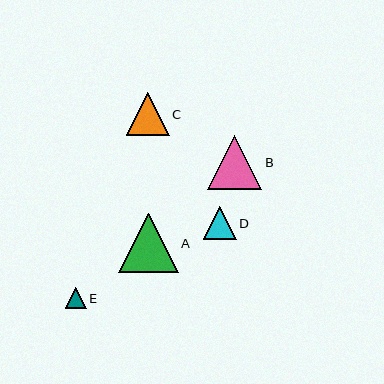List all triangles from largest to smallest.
From largest to smallest: A, B, C, D, E.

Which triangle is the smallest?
Triangle E is the smallest with a size of approximately 21 pixels.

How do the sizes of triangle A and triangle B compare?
Triangle A and triangle B are approximately the same size.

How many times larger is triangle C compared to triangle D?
Triangle C is approximately 1.3 times the size of triangle D.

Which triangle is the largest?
Triangle A is the largest with a size of approximately 59 pixels.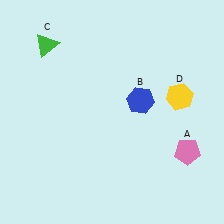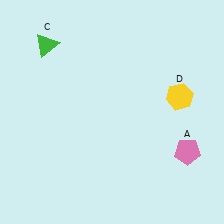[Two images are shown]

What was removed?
The blue hexagon (B) was removed in Image 2.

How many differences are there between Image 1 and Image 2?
There is 1 difference between the two images.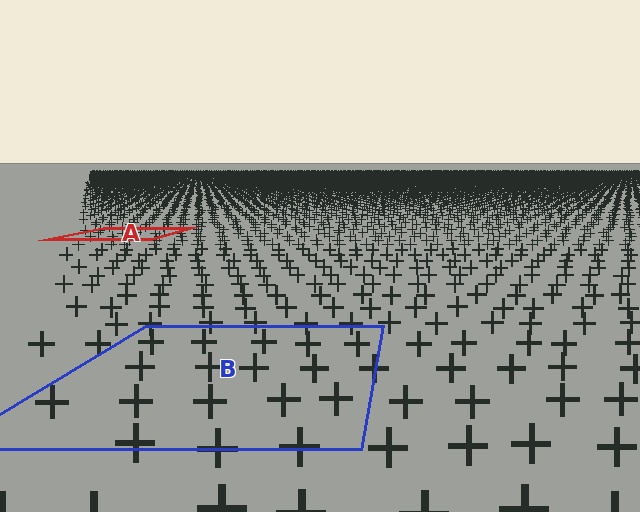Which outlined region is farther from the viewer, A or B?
Region A is farther from the viewer — the texture elements inside it appear smaller and more densely packed.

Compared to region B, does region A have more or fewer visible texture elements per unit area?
Region A has more texture elements per unit area — they are packed more densely because it is farther away.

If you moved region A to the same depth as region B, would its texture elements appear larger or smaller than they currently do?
They would appear larger. At a closer depth, the same texture elements are projected at a bigger on-screen size.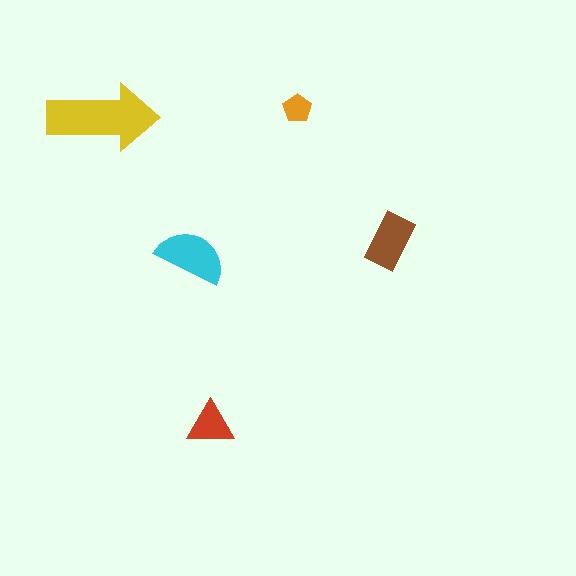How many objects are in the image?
There are 5 objects in the image.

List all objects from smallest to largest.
The orange pentagon, the red triangle, the brown rectangle, the cyan semicircle, the yellow arrow.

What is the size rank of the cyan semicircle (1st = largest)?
2nd.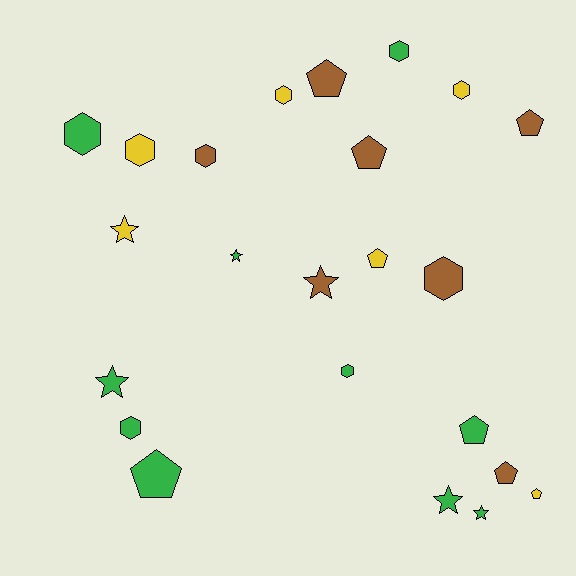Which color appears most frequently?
Green, with 10 objects.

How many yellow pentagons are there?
There are 2 yellow pentagons.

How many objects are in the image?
There are 23 objects.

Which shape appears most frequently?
Hexagon, with 9 objects.